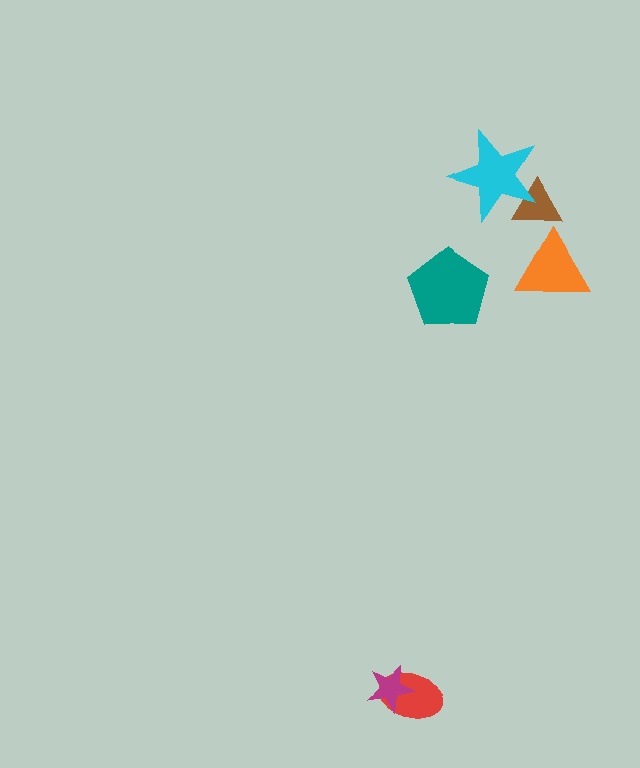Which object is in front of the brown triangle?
The cyan star is in front of the brown triangle.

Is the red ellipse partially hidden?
Yes, it is partially covered by another shape.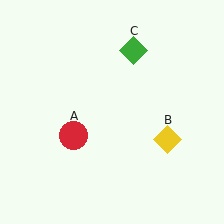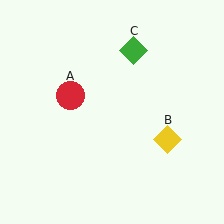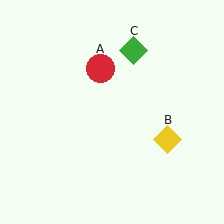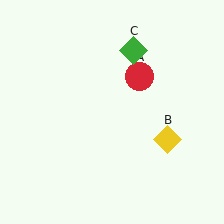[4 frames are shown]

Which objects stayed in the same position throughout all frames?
Yellow diamond (object B) and green diamond (object C) remained stationary.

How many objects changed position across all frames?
1 object changed position: red circle (object A).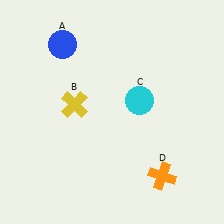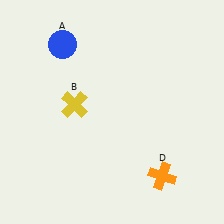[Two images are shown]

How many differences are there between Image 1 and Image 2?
There is 1 difference between the two images.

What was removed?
The cyan circle (C) was removed in Image 2.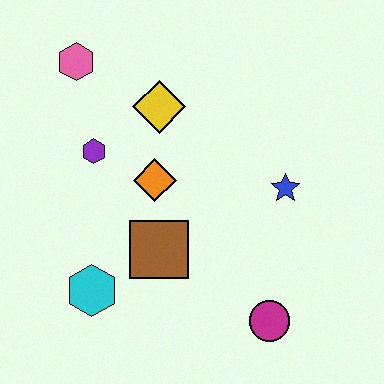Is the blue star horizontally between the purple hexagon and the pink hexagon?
No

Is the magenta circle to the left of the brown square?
No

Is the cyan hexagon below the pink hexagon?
Yes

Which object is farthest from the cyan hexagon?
The pink hexagon is farthest from the cyan hexagon.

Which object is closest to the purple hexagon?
The orange diamond is closest to the purple hexagon.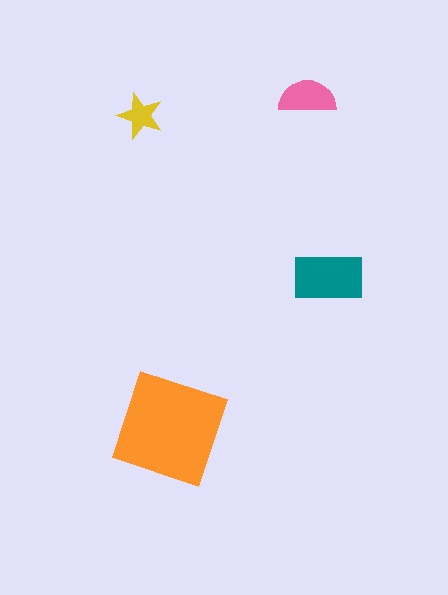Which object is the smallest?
The yellow star.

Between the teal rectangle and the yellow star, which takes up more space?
The teal rectangle.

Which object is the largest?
The orange square.